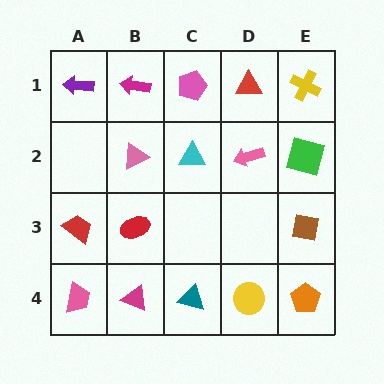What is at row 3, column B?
A red ellipse.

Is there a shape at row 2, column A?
No, that cell is empty.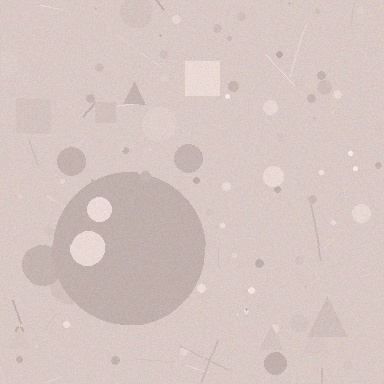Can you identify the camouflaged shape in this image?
The camouflaged shape is a circle.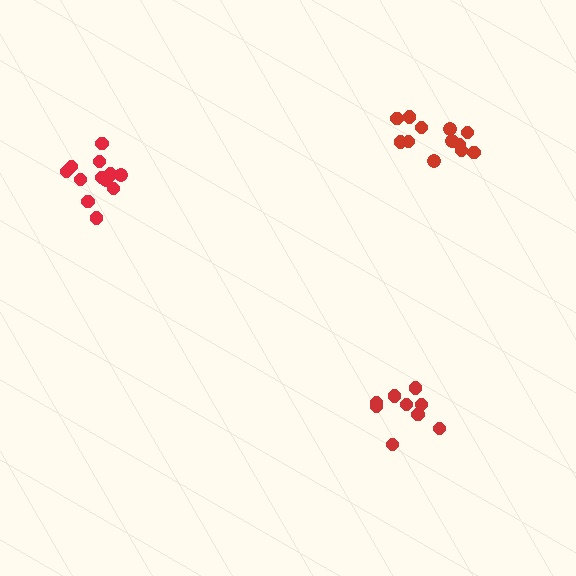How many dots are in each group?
Group 1: 12 dots, Group 2: 9 dots, Group 3: 14 dots (35 total).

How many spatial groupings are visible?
There are 3 spatial groupings.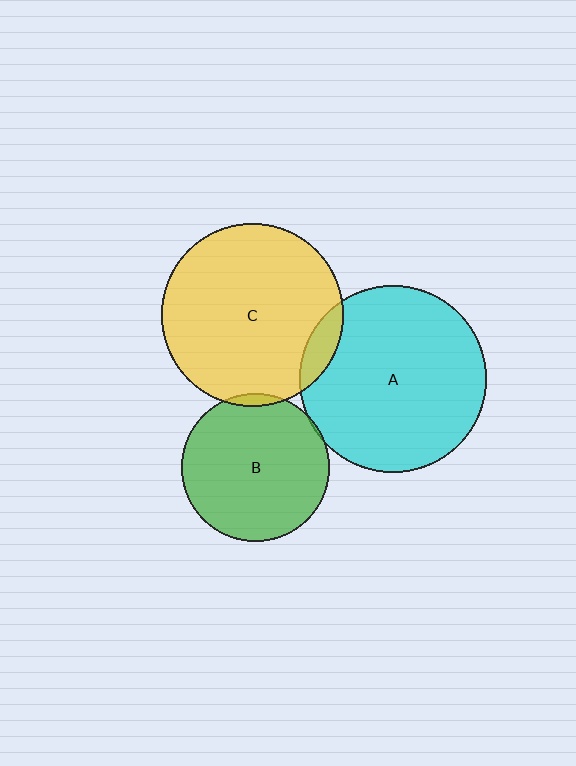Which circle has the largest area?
Circle A (cyan).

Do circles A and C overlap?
Yes.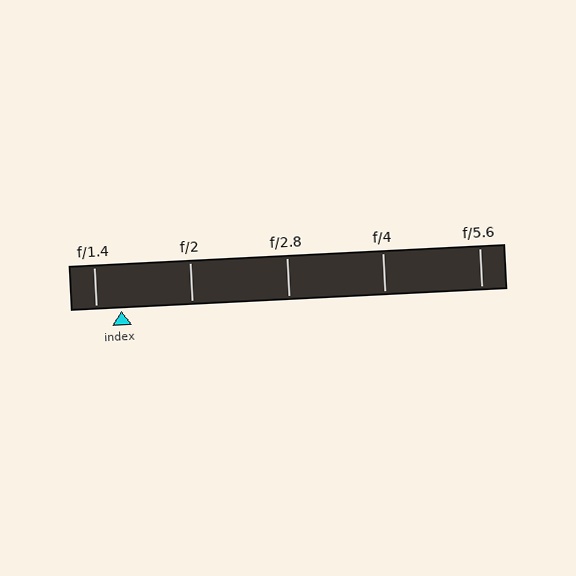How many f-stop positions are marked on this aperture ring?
There are 5 f-stop positions marked.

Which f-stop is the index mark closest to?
The index mark is closest to f/1.4.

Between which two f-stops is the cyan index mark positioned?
The index mark is between f/1.4 and f/2.